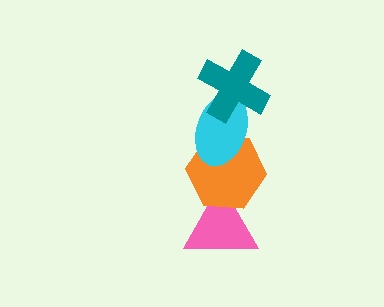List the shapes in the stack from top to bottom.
From top to bottom: the teal cross, the cyan ellipse, the orange hexagon, the pink triangle.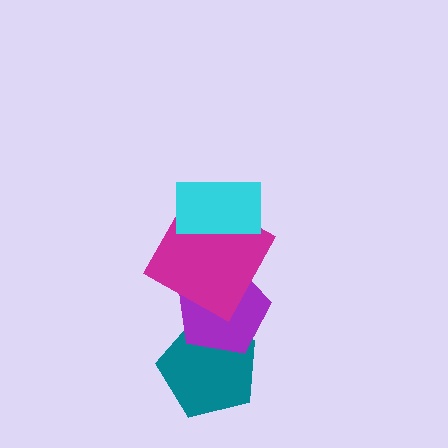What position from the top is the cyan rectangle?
The cyan rectangle is 1st from the top.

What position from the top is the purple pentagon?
The purple pentagon is 3rd from the top.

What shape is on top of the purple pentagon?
The magenta square is on top of the purple pentagon.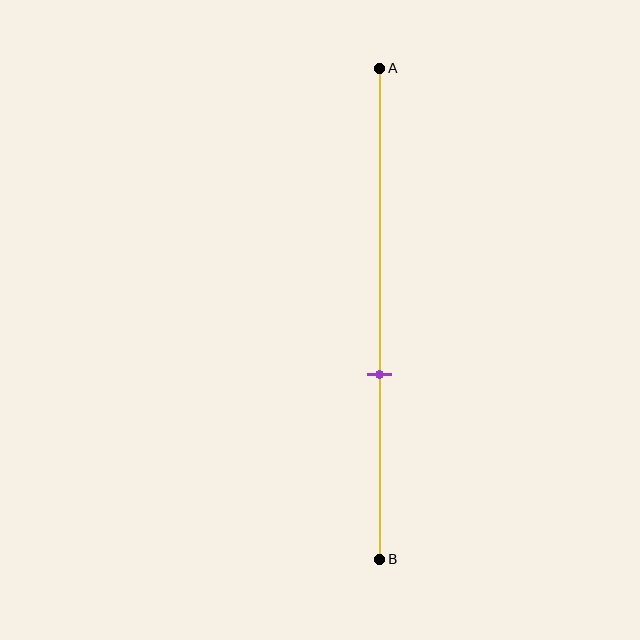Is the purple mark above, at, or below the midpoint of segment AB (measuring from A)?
The purple mark is below the midpoint of segment AB.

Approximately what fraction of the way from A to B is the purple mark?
The purple mark is approximately 60% of the way from A to B.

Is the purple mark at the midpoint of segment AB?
No, the mark is at about 60% from A, not at the 50% midpoint.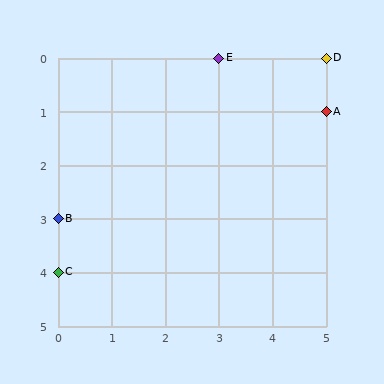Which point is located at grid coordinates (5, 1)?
Point A is at (5, 1).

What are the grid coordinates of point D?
Point D is at grid coordinates (5, 0).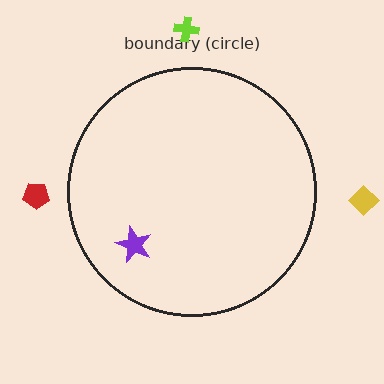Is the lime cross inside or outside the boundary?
Outside.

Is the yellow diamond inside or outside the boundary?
Outside.